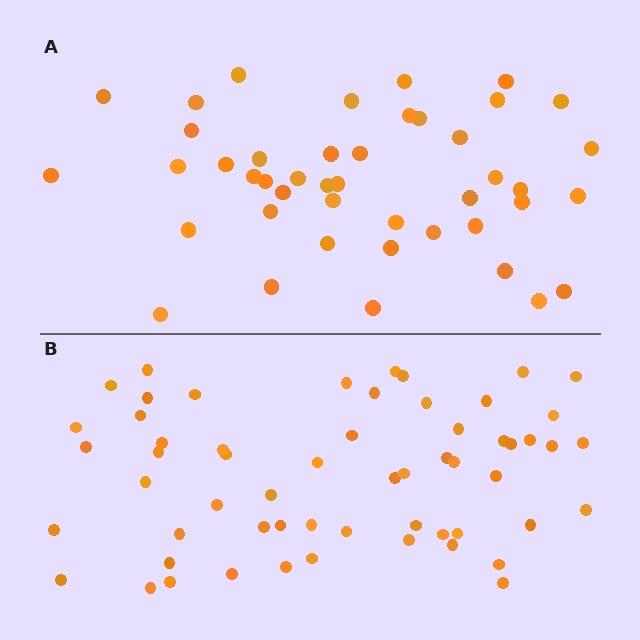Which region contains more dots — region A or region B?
Region B (the bottom region) has more dots.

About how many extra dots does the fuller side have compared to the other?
Region B has approximately 15 more dots than region A.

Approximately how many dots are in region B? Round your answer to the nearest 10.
About 60 dots. (The exact count is 58, which rounds to 60.)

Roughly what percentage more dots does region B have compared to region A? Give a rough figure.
About 30% more.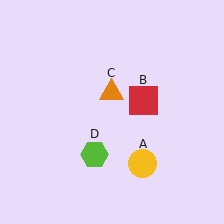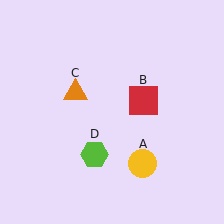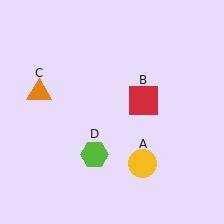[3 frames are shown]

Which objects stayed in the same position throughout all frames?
Yellow circle (object A) and red square (object B) and lime hexagon (object D) remained stationary.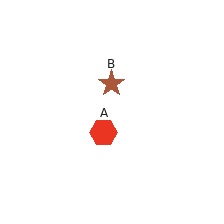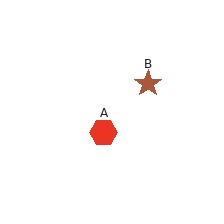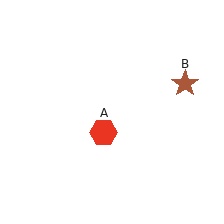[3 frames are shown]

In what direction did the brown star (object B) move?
The brown star (object B) moved right.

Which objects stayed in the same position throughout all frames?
Red hexagon (object A) remained stationary.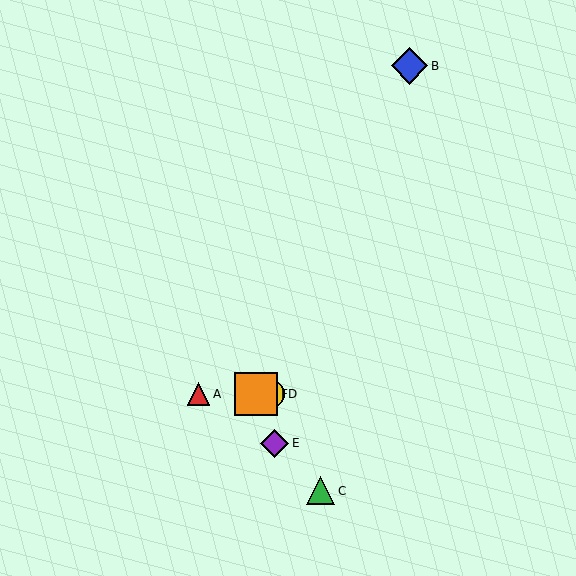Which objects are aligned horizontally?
Objects A, D, F are aligned horizontally.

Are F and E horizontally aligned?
No, F is at y≈394 and E is at y≈443.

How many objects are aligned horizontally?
3 objects (A, D, F) are aligned horizontally.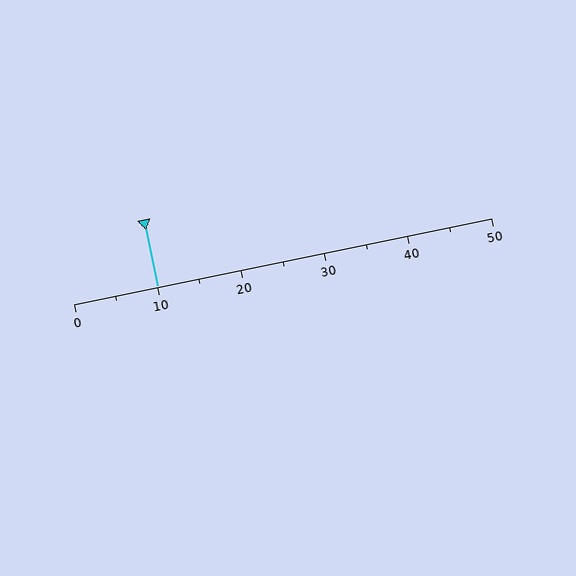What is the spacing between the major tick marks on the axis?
The major ticks are spaced 10 apart.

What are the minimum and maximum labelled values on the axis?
The axis runs from 0 to 50.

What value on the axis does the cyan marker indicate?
The marker indicates approximately 10.